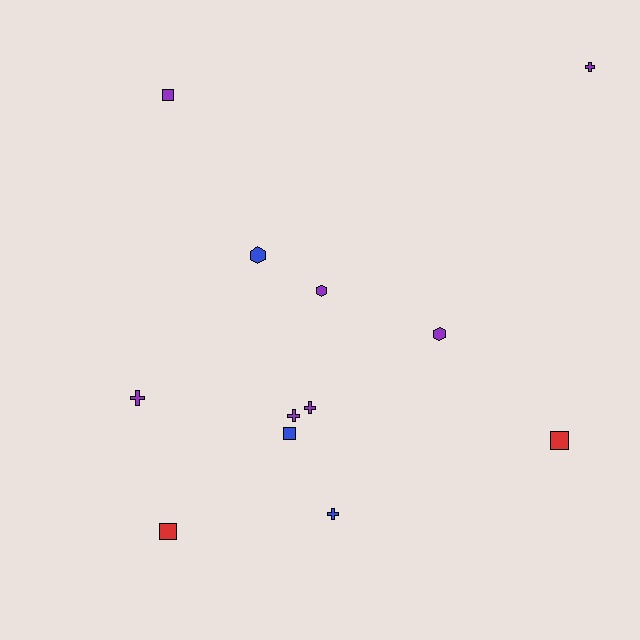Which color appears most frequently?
Purple, with 7 objects.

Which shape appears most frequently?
Cross, with 5 objects.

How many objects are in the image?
There are 12 objects.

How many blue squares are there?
There is 1 blue square.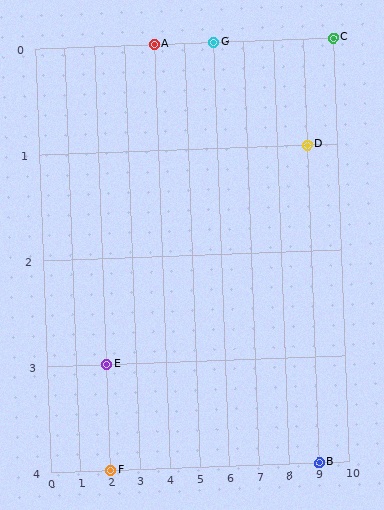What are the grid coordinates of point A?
Point A is at grid coordinates (4, 0).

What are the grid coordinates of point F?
Point F is at grid coordinates (2, 4).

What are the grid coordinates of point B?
Point B is at grid coordinates (9, 4).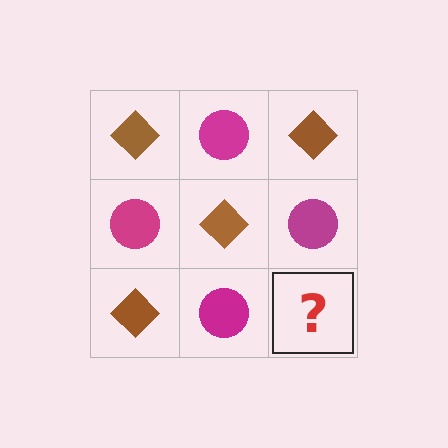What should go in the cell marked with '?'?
The missing cell should contain a brown diamond.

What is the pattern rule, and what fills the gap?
The rule is that it alternates brown diamond and magenta circle in a checkerboard pattern. The gap should be filled with a brown diamond.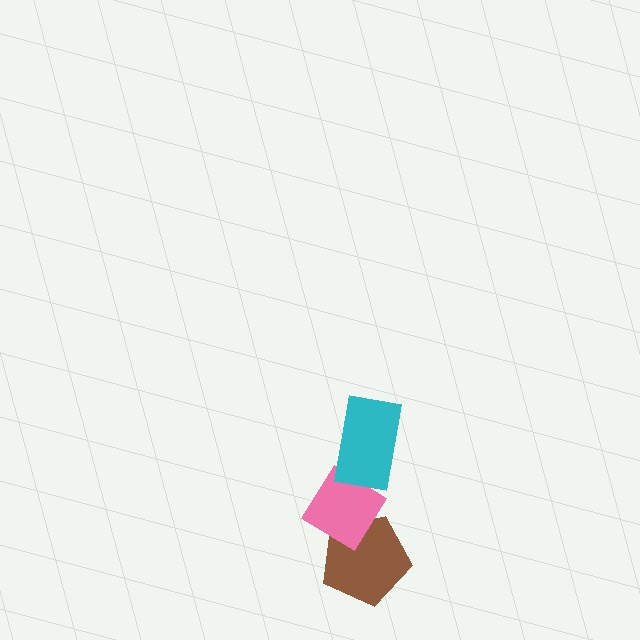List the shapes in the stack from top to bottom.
From top to bottom: the cyan rectangle, the pink diamond, the brown pentagon.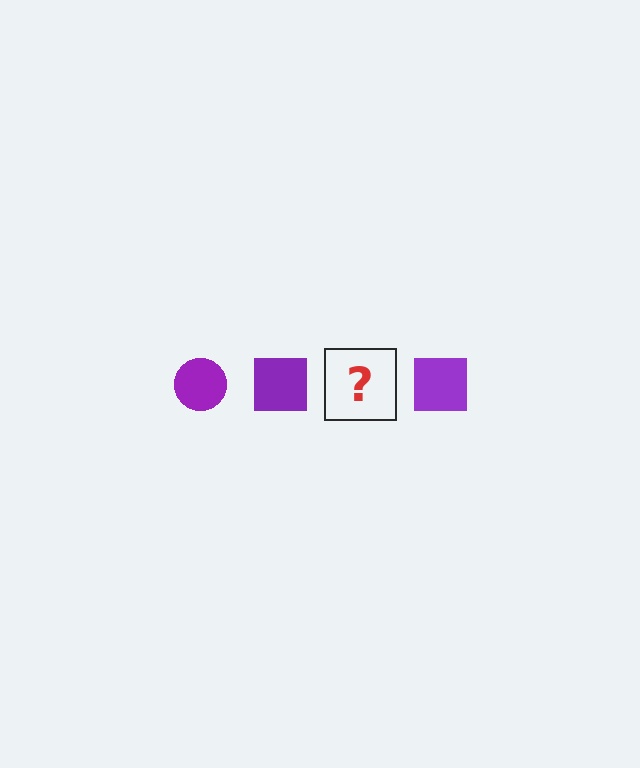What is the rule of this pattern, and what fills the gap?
The rule is that the pattern cycles through circle, square shapes in purple. The gap should be filled with a purple circle.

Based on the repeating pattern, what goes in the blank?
The blank should be a purple circle.